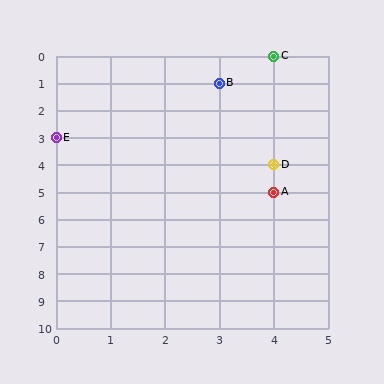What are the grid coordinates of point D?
Point D is at grid coordinates (4, 4).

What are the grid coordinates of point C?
Point C is at grid coordinates (4, 0).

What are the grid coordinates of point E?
Point E is at grid coordinates (0, 3).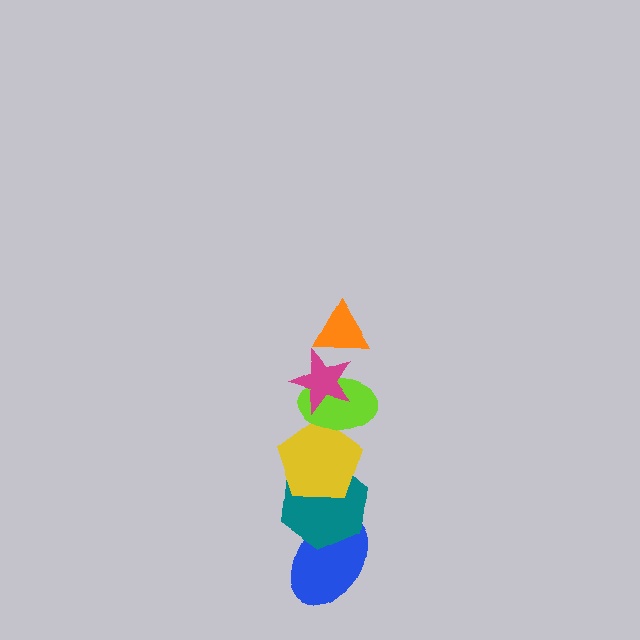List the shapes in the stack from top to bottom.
From top to bottom: the orange triangle, the magenta star, the lime ellipse, the yellow pentagon, the teal hexagon, the blue ellipse.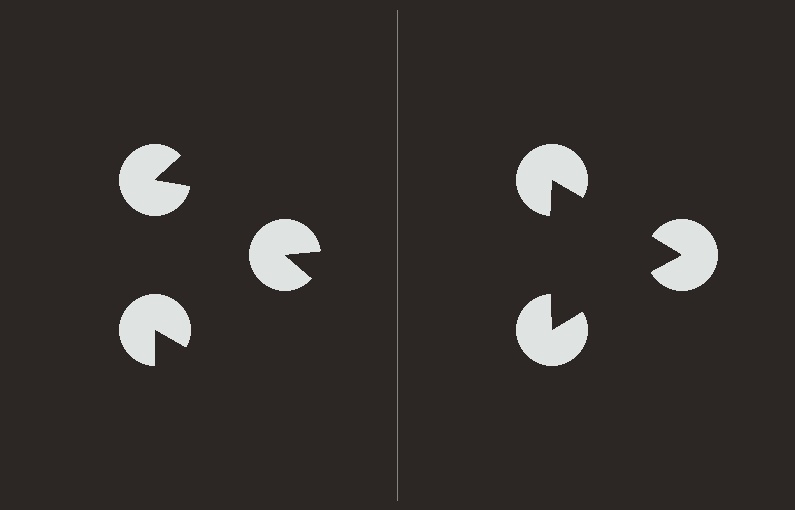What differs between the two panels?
The pac-man discs are positioned identically on both sides; only the wedge orientations differ. On the right they align to a triangle; on the left they are misaligned.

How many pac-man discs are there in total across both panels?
6 — 3 on each side.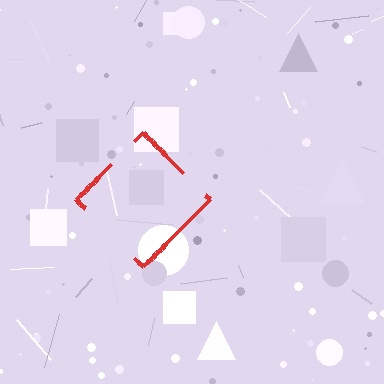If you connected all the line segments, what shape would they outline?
They would outline a diamond.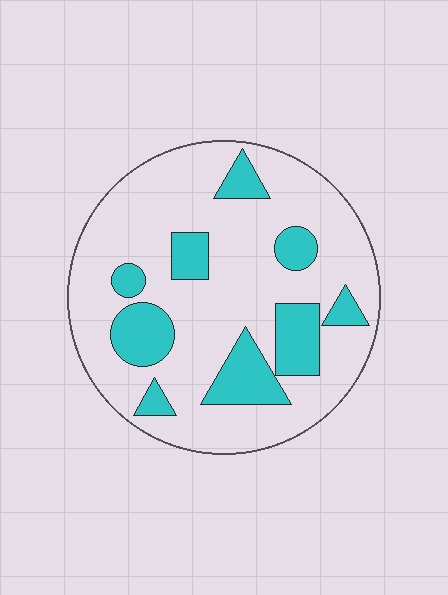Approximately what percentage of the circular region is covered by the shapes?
Approximately 25%.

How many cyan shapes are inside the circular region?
9.